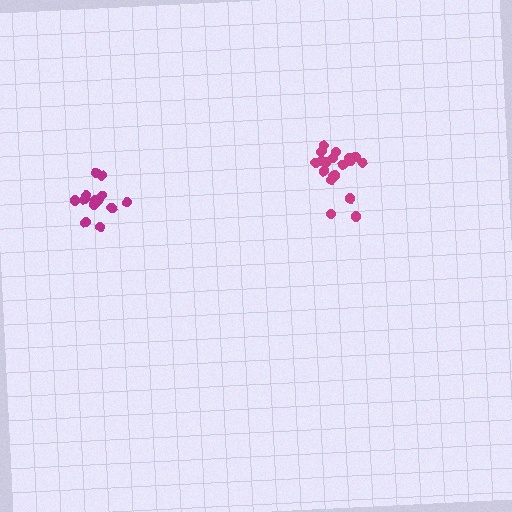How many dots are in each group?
Group 1: 19 dots, Group 2: 15 dots (34 total).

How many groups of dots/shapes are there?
There are 2 groups.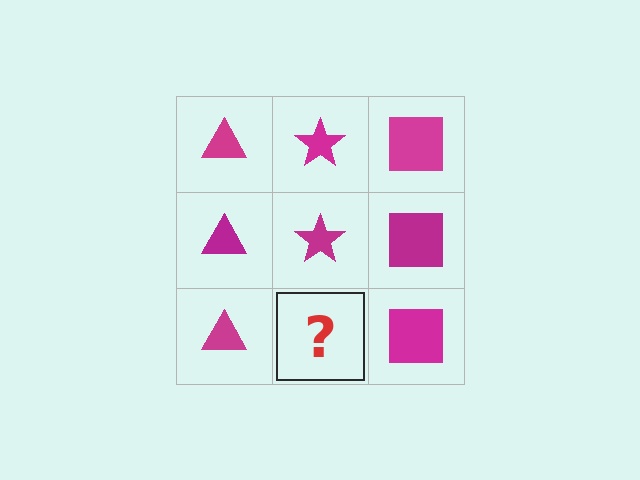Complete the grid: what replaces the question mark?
The question mark should be replaced with a magenta star.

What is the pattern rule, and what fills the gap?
The rule is that each column has a consistent shape. The gap should be filled with a magenta star.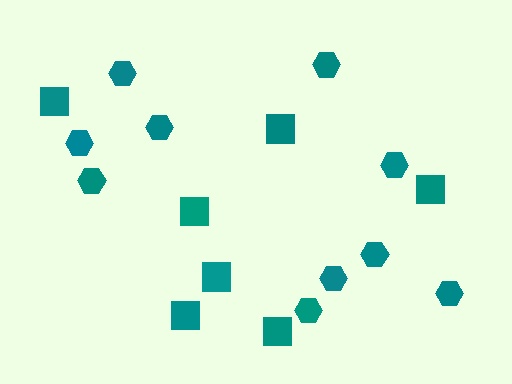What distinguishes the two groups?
There are 2 groups: one group of squares (7) and one group of hexagons (10).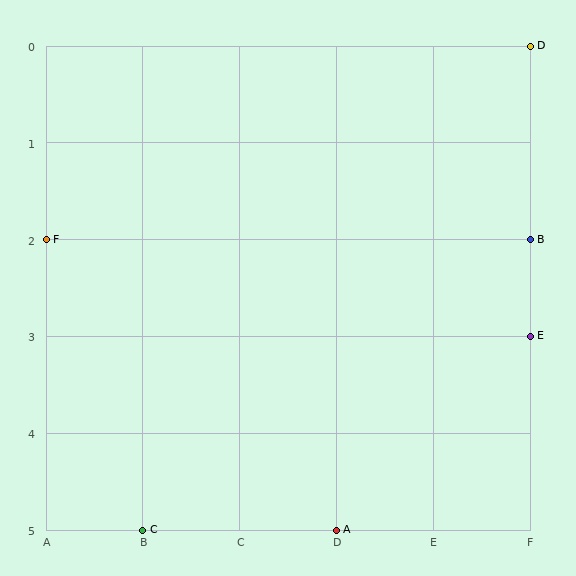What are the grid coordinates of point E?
Point E is at grid coordinates (F, 3).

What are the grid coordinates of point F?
Point F is at grid coordinates (A, 2).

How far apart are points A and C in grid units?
Points A and C are 2 columns apart.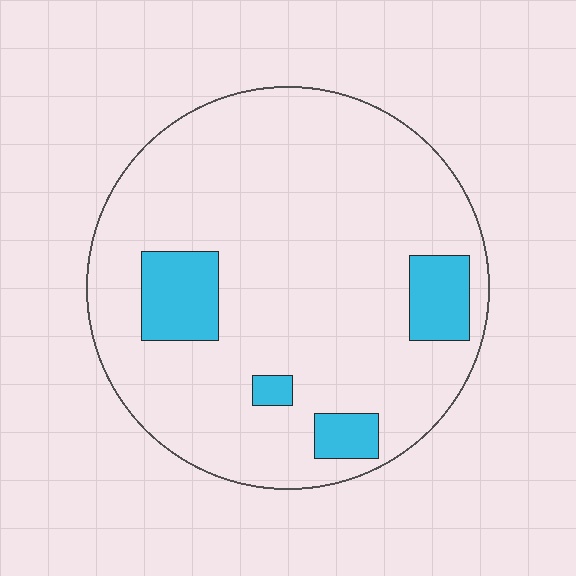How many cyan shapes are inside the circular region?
4.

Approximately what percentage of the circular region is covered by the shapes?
Approximately 15%.